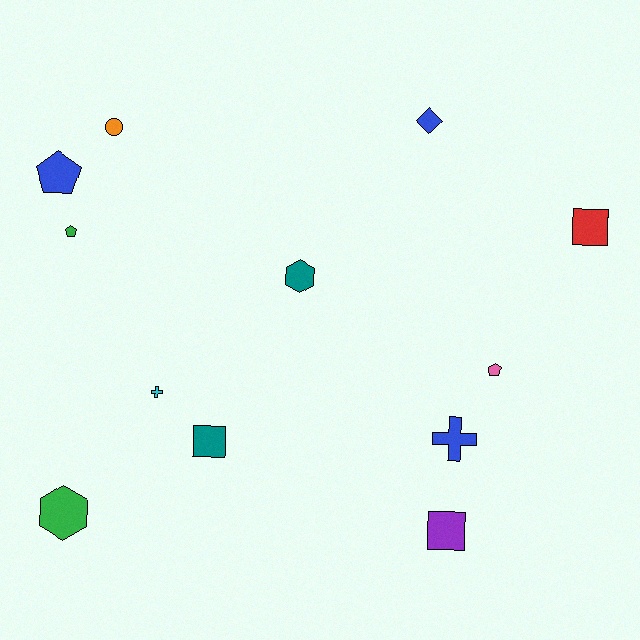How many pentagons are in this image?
There are 3 pentagons.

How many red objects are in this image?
There is 1 red object.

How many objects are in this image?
There are 12 objects.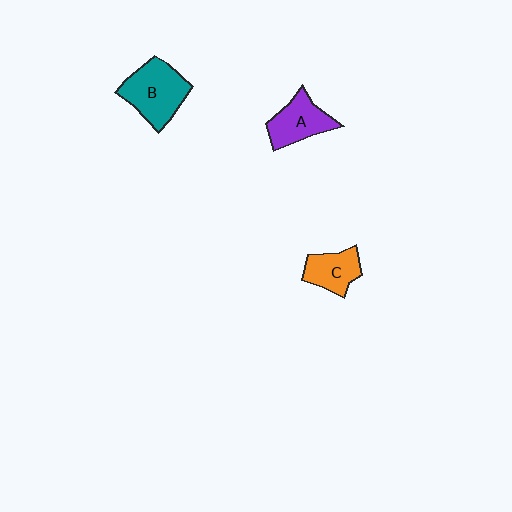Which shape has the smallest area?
Shape C (orange).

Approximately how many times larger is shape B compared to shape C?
Approximately 1.6 times.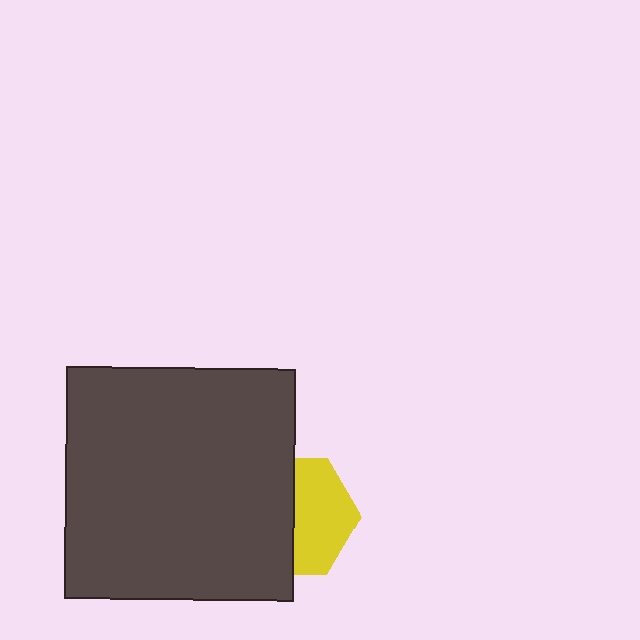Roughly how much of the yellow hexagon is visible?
About half of it is visible (roughly 48%).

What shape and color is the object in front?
The object in front is a dark gray rectangle.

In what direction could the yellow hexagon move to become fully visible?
The yellow hexagon could move right. That would shift it out from behind the dark gray rectangle entirely.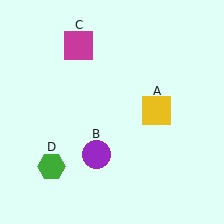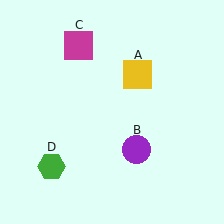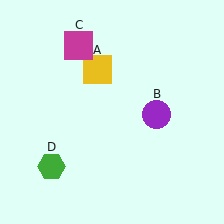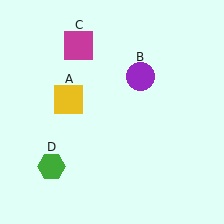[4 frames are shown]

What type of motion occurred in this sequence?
The yellow square (object A), purple circle (object B) rotated counterclockwise around the center of the scene.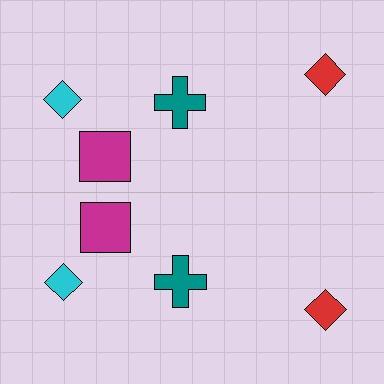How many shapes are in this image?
There are 8 shapes in this image.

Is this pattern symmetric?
Yes, this pattern has bilateral (reflection) symmetry.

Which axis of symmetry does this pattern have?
The pattern has a horizontal axis of symmetry running through the center of the image.